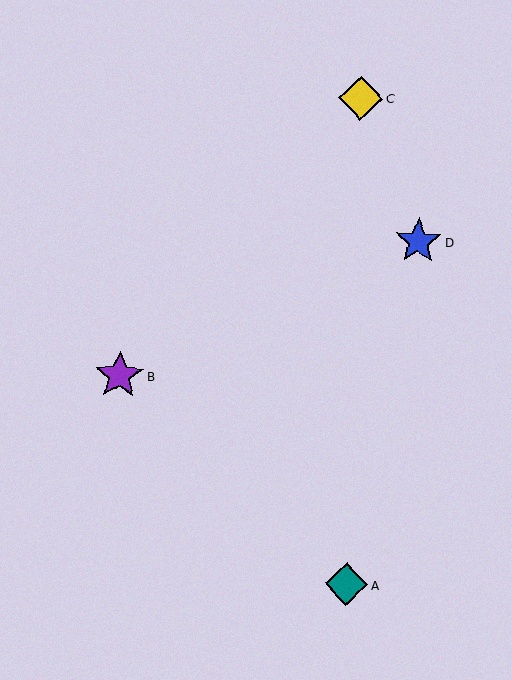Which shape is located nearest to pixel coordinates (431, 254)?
The blue star (labeled D) at (418, 241) is nearest to that location.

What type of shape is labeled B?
Shape B is a purple star.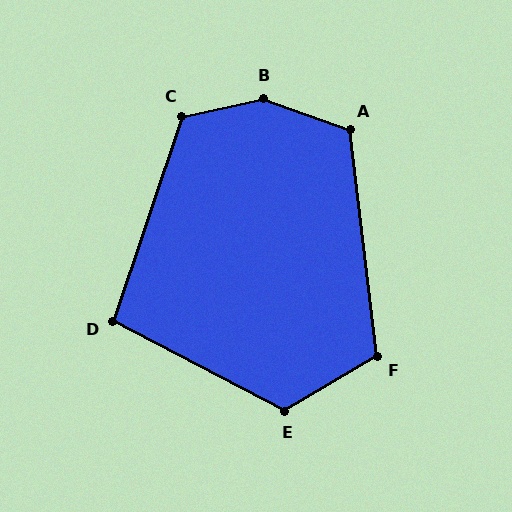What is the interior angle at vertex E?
Approximately 122 degrees (obtuse).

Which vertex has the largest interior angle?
B, at approximately 148 degrees.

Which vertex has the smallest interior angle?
D, at approximately 99 degrees.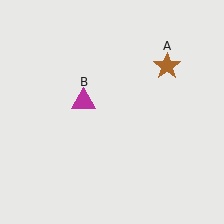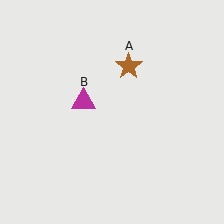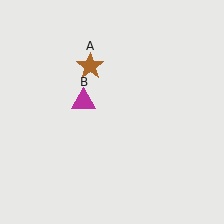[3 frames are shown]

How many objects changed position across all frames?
1 object changed position: brown star (object A).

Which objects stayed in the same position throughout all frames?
Magenta triangle (object B) remained stationary.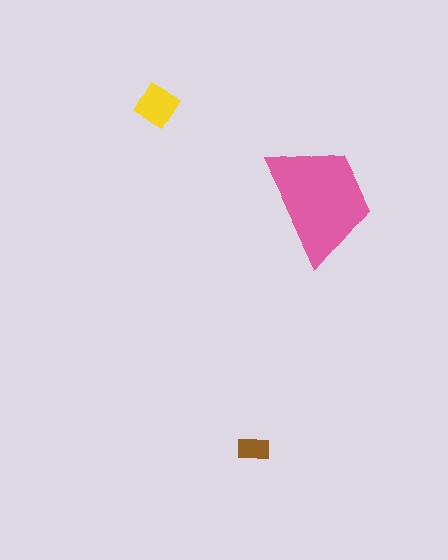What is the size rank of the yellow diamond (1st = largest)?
2nd.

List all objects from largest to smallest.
The pink trapezoid, the yellow diamond, the brown rectangle.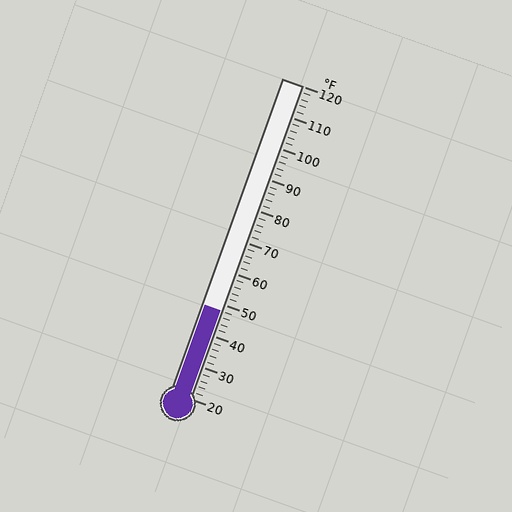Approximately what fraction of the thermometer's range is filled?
The thermometer is filled to approximately 30% of its range.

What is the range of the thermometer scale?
The thermometer scale ranges from 20°F to 120°F.